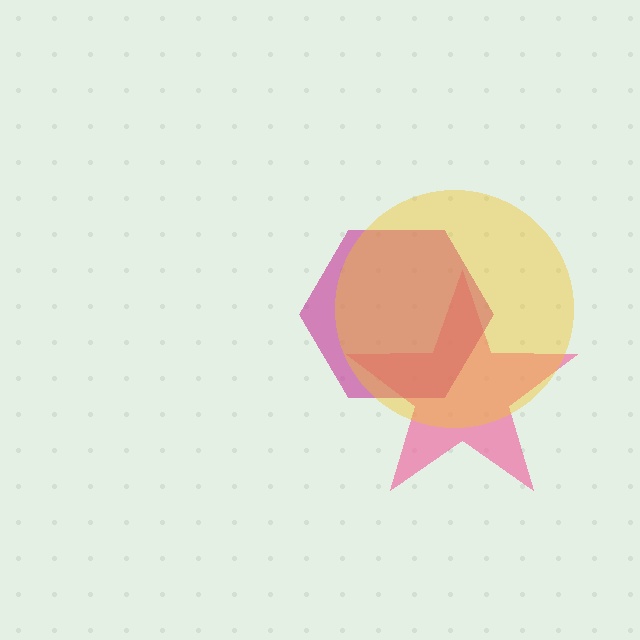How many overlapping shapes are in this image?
There are 3 overlapping shapes in the image.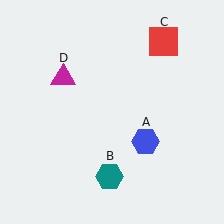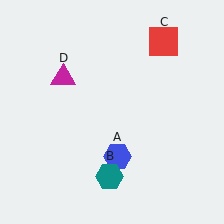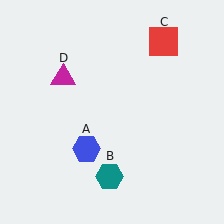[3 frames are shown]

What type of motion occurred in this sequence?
The blue hexagon (object A) rotated clockwise around the center of the scene.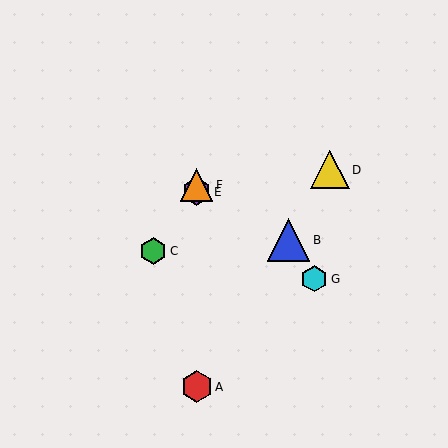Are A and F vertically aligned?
Yes, both are at x≈197.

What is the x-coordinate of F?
Object F is at x≈197.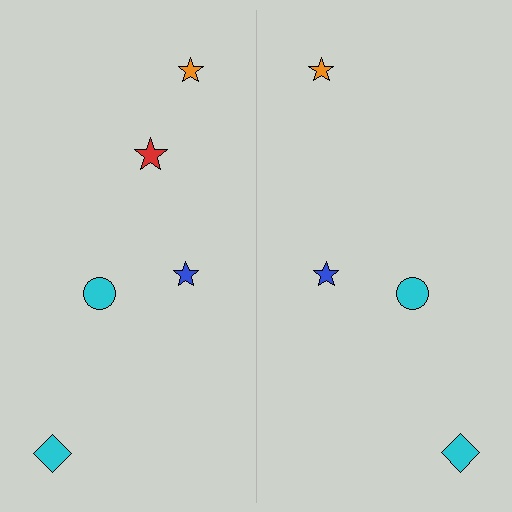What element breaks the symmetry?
A red star is missing from the right side.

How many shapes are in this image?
There are 9 shapes in this image.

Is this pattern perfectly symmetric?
No, the pattern is not perfectly symmetric. A red star is missing from the right side.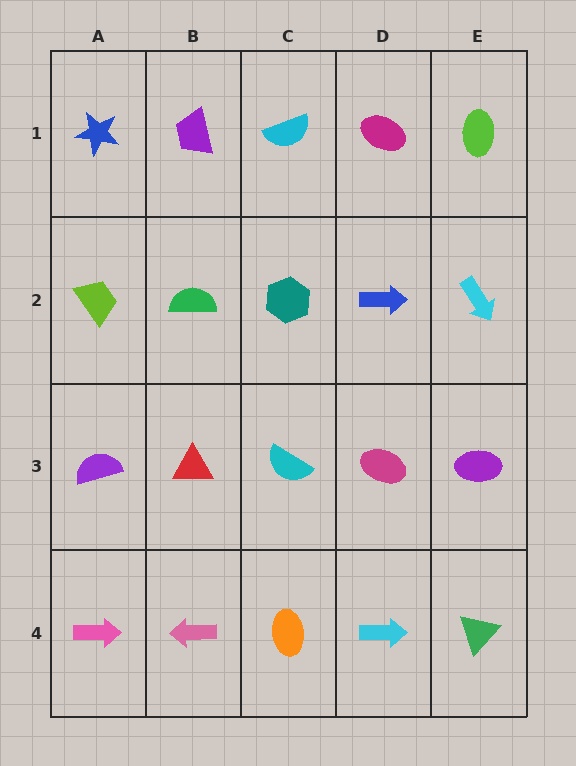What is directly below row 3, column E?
A green triangle.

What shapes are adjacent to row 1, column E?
A cyan arrow (row 2, column E), a magenta ellipse (row 1, column D).